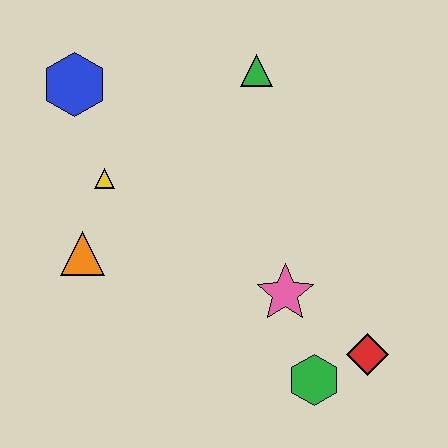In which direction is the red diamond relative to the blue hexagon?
The red diamond is to the right of the blue hexagon.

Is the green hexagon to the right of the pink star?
Yes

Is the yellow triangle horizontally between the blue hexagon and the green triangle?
Yes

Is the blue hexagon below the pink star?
No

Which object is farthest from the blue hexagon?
The red diamond is farthest from the blue hexagon.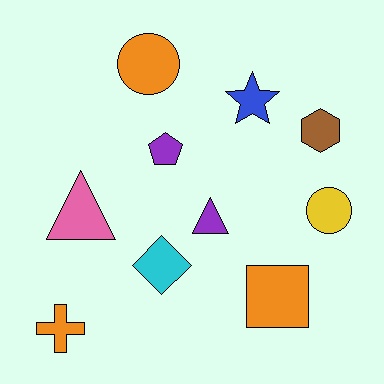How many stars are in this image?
There is 1 star.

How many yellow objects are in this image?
There is 1 yellow object.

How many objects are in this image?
There are 10 objects.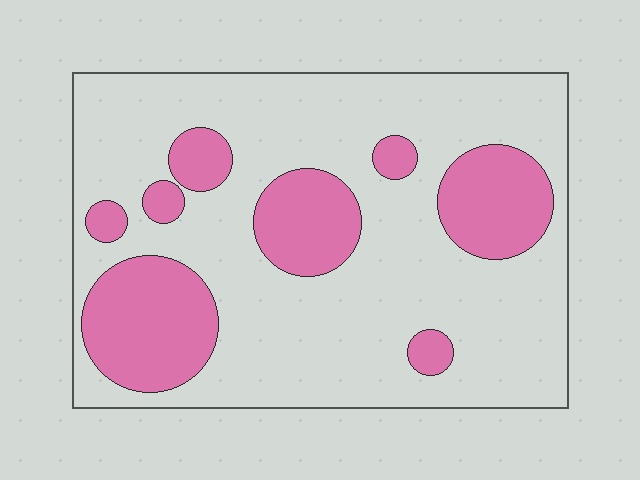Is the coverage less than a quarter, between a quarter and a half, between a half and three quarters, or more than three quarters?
Between a quarter and a half.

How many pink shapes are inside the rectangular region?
8.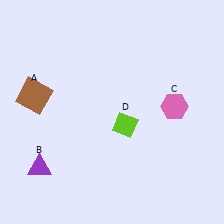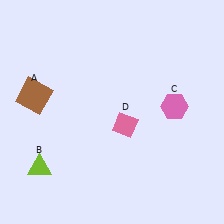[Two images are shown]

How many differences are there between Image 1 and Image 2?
There are 2 differences between the two images.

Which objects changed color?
B changed from purple to lime. D changed from lime to pink.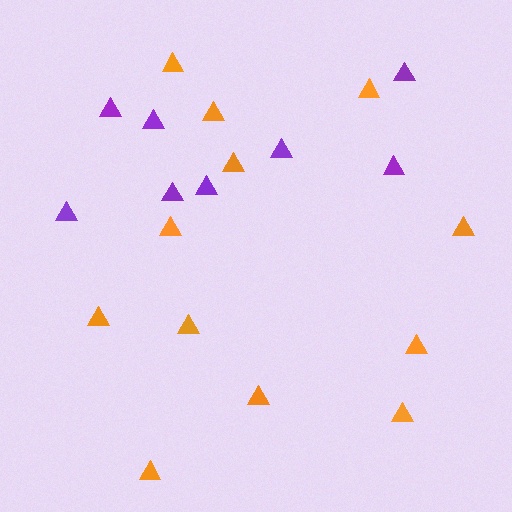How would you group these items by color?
There are 2 groups: one group of orange triangles (12) and one group of purple triangles (8).